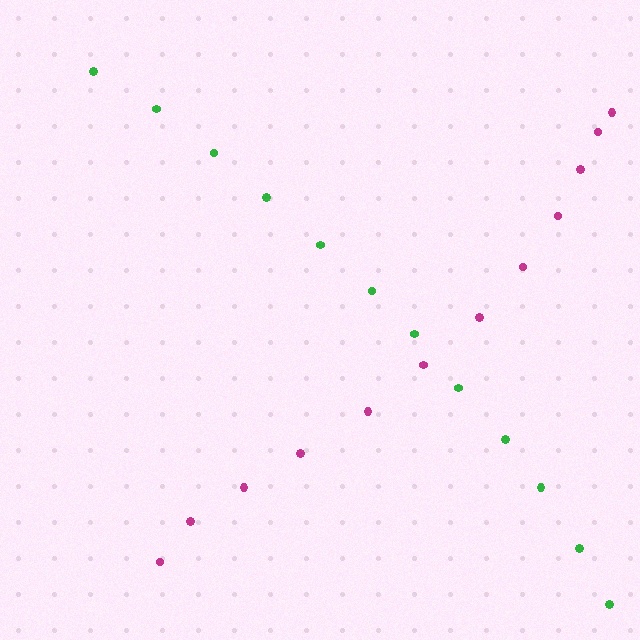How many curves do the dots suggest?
There are 2 distinct paths.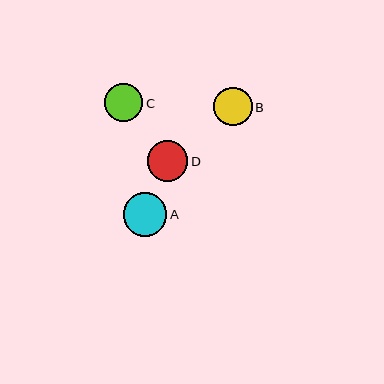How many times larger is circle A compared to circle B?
Circle A is approximately 1.1 times the size of circle B.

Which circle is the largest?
Circle A is the largest with a size of approximately 43 pixels.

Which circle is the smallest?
Circle C is the smallest with a size of approximately 38 pixels.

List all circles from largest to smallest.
From largest to smallest: A, D, B, C.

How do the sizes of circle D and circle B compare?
Circle D and circle B are approximately the same size.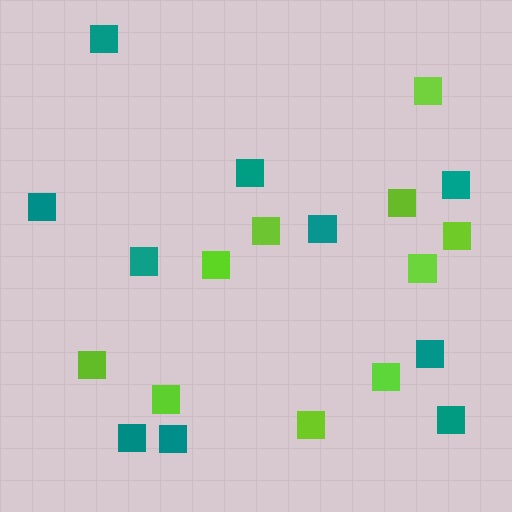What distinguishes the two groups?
There are 2 groups: one group of teal squares (10) and one group of lime squares (10).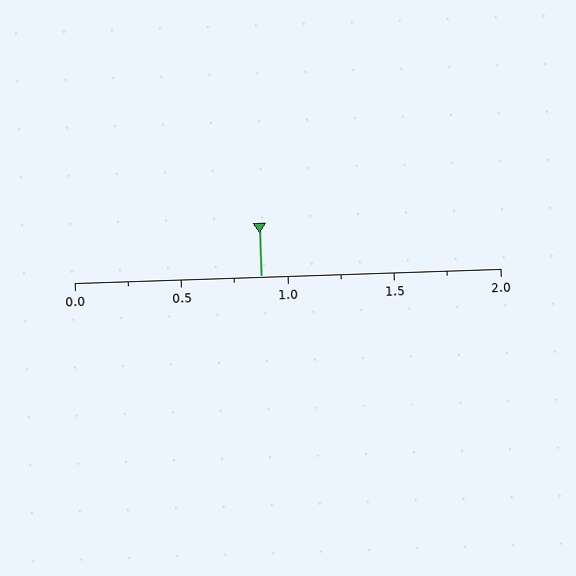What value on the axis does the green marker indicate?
The marker indicates approximately 0.88.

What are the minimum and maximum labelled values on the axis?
The axis runs from 0.0 to 2.0.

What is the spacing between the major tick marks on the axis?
The major ticks are spaced 0.5 apart.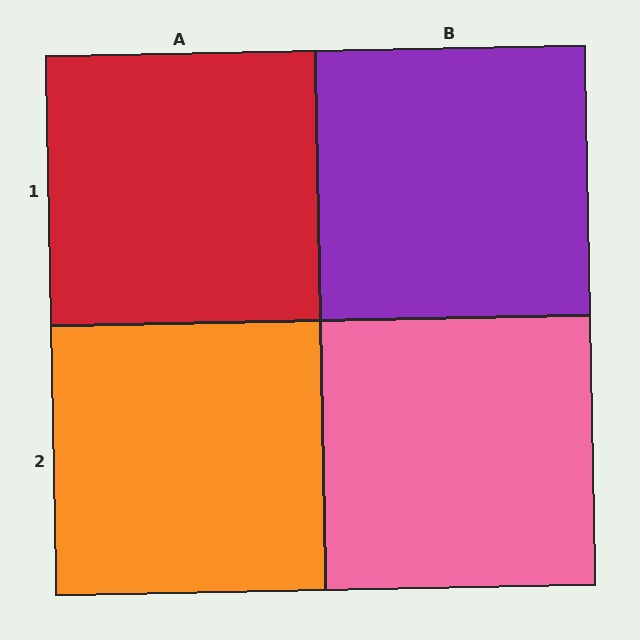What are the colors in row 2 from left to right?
Orange, pink.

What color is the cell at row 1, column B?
Purple.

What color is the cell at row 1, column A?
Red.